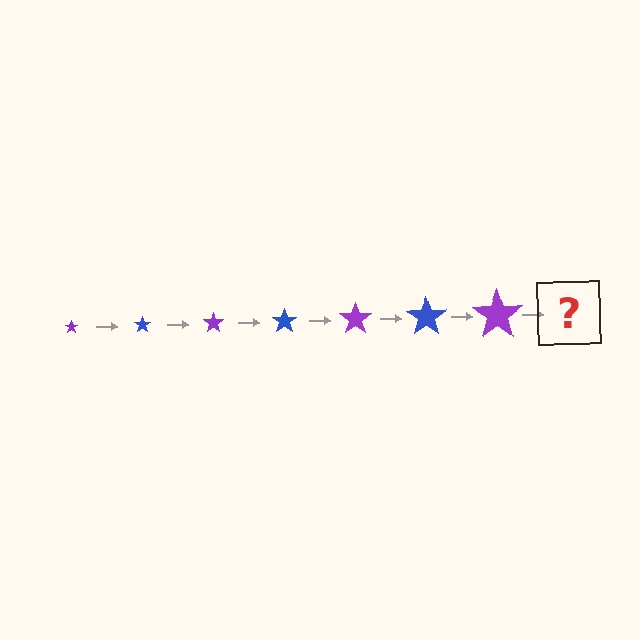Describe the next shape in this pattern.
It should be a blue star, larger than the previous one.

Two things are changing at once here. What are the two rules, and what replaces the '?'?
The two rules are that the star grows larger each step and the color cycles through purple and blue. The '?' should be a blue star, larger than the previous one.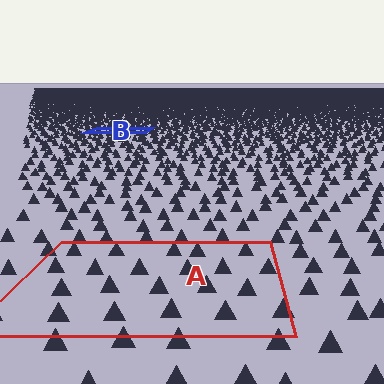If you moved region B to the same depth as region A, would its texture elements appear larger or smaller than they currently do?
They would appear larger. At a closer depth, the same texture elements are projected at a bigger on-screen size.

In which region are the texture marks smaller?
The texture marks are smaller in region B, because it is farther away.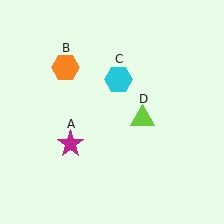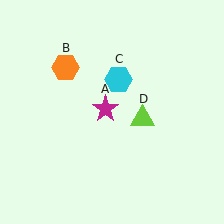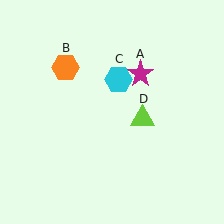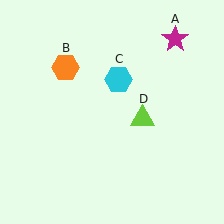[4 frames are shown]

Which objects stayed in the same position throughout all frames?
Orange hexagon (object B) and cyan hexagon (object C) and lime triangle (object D) remained stationary.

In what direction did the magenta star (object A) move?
The magenta star (object A) moved up and to the right.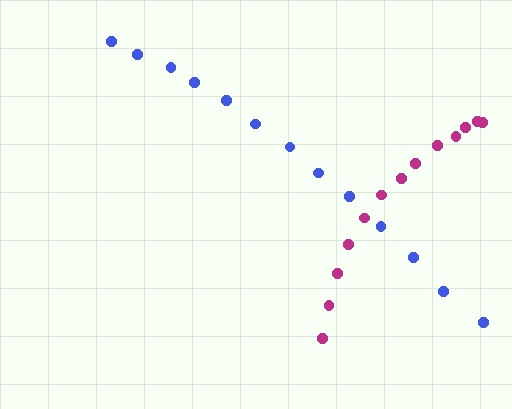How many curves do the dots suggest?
There are 2 distinct paths.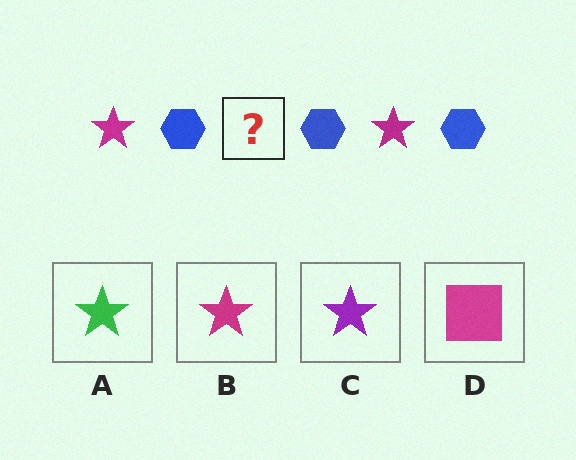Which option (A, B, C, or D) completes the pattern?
B.